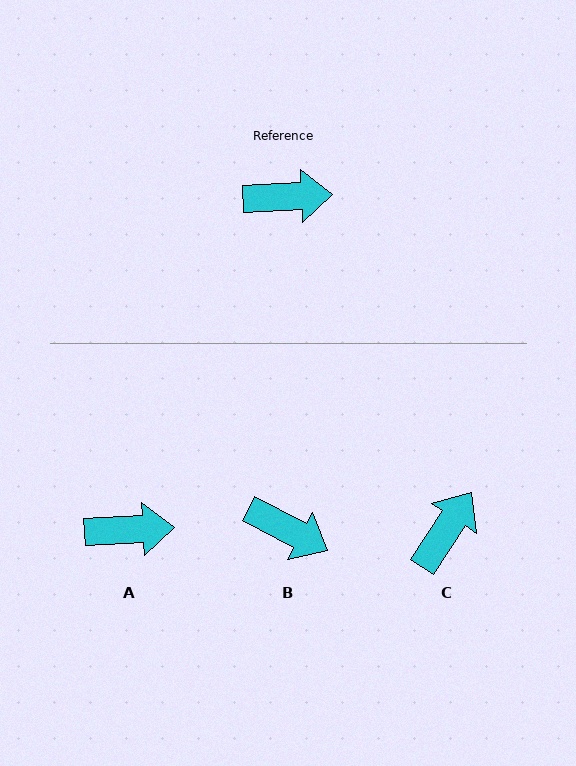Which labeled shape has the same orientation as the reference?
A.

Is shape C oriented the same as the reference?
No, it is off by about 54 degrees.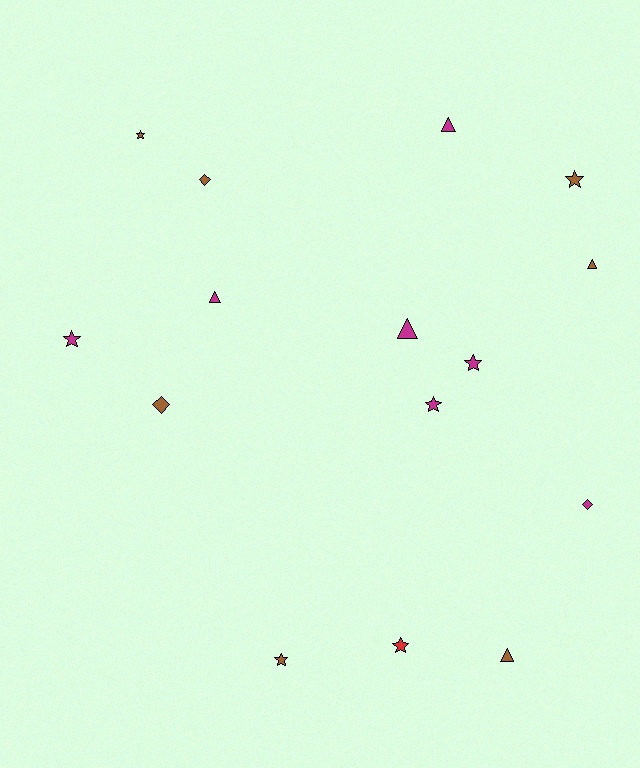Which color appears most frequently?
Magenta, with 7 objects.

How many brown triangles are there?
There are 2 brown triangles.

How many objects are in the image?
There are 15 objects.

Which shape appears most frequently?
Star, with 7 objects.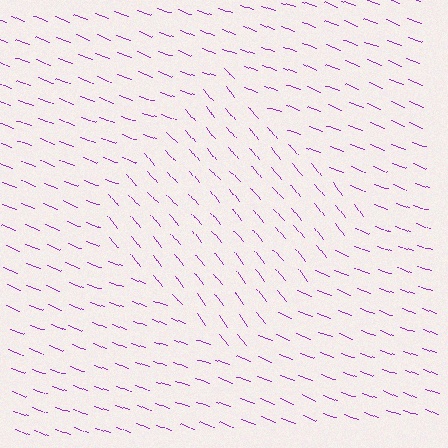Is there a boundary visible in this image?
Yes, there is a texture boundary formed by a change in line orientation.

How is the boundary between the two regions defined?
The boundary is defined purely by a change in line orientation (approximately 31 degrees difference). All lines are the same color and thickness.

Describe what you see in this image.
The image is filled with small purple line segments. A diamond region in the image has lines oriented differently from the surrounding lines, creating a visible texture boundary.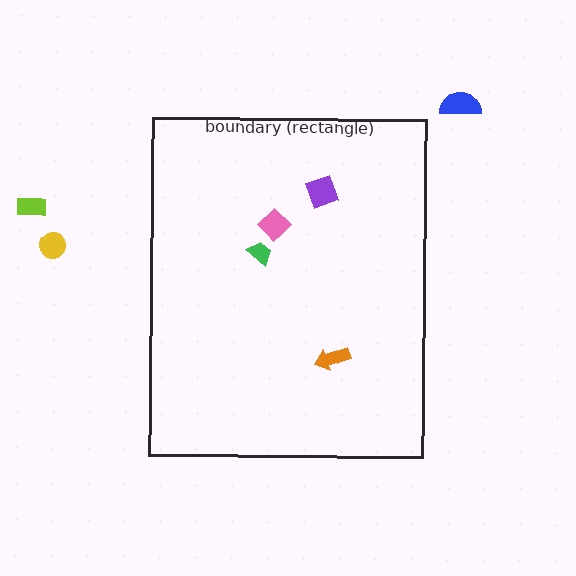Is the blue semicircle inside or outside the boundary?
Outside.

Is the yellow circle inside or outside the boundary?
Outside.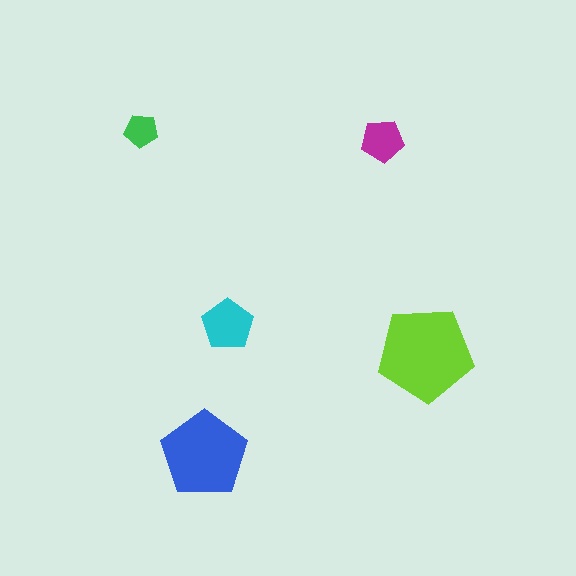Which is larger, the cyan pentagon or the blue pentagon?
The blue one.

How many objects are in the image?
There are 5 objects in the image.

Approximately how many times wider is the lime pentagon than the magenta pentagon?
About 2 times wider.